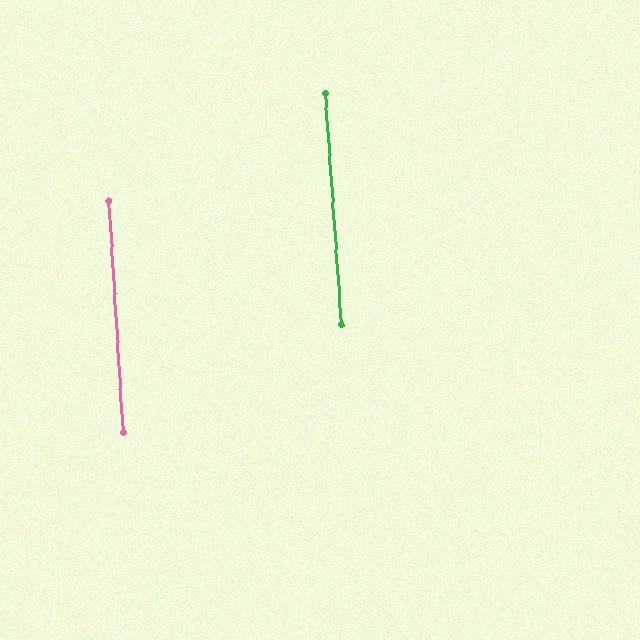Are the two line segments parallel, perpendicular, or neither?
Parallel — their directions differ by only 0.6°.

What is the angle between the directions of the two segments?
Approximately 1 degree.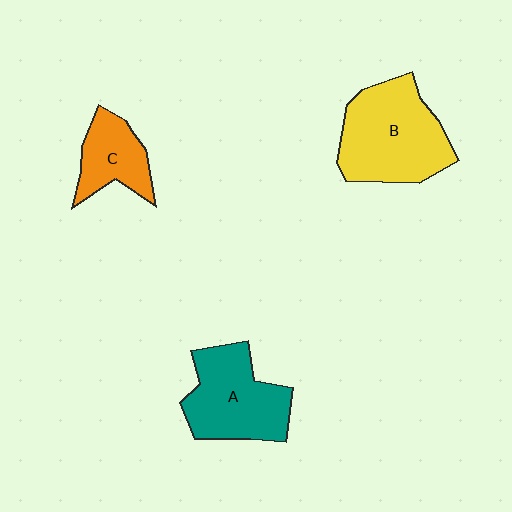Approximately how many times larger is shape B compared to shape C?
Approximately 1.9 times.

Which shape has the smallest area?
Shape C (orange).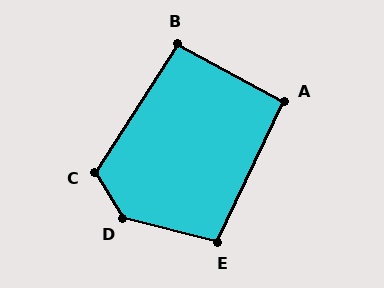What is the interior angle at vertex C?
Approximately 115 degrees (obtuse).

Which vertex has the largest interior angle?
D, at approximately 136 degrees.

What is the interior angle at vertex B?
Approximately 94 degrees (approximately right).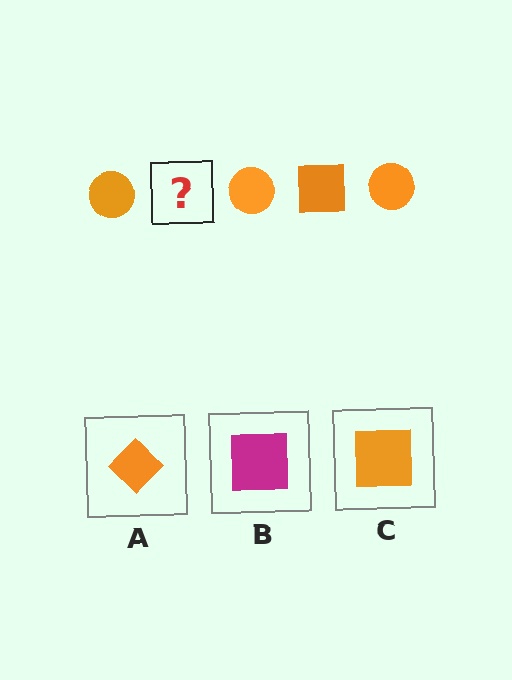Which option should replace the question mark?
Option C.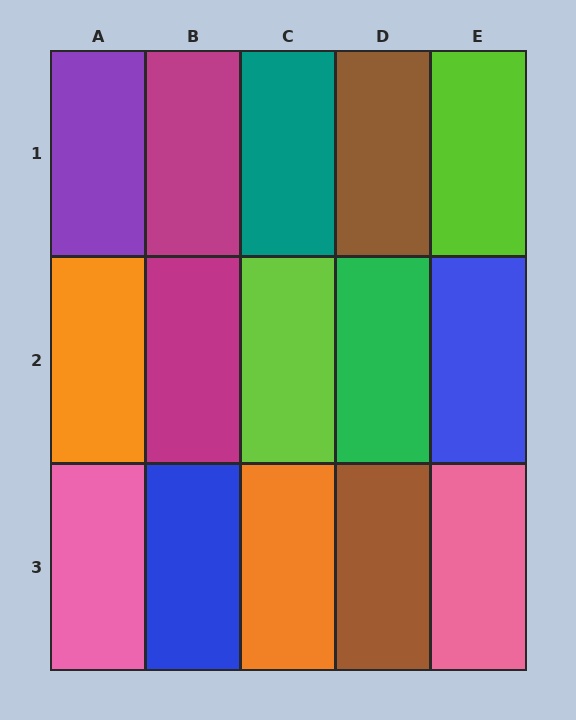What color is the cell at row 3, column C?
Orange.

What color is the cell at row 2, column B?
Magenta.